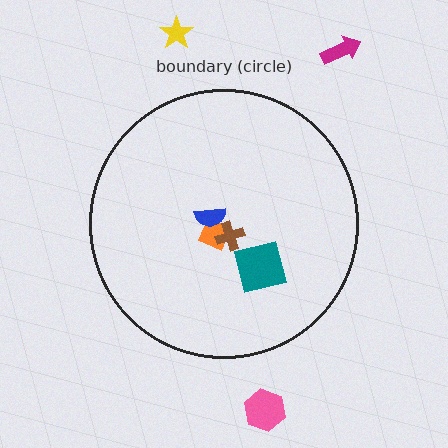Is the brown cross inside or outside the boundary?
Inside.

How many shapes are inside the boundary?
4 inside, 3 outside.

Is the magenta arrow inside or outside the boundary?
Outside.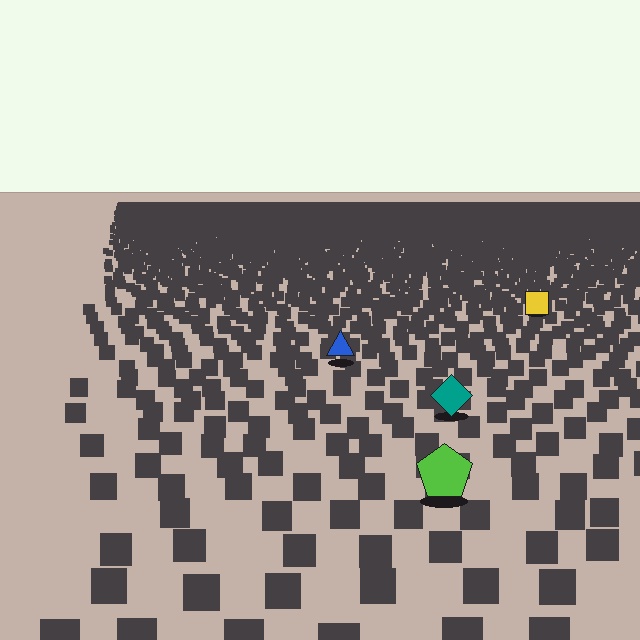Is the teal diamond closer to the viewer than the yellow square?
Yes. The teal diamond is closer — you can tell from the texture gradient: the ground texture is coarser near it.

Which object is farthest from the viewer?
The yellow square is farthest from the viewer. It appears smaller and the ground texture around it is denser.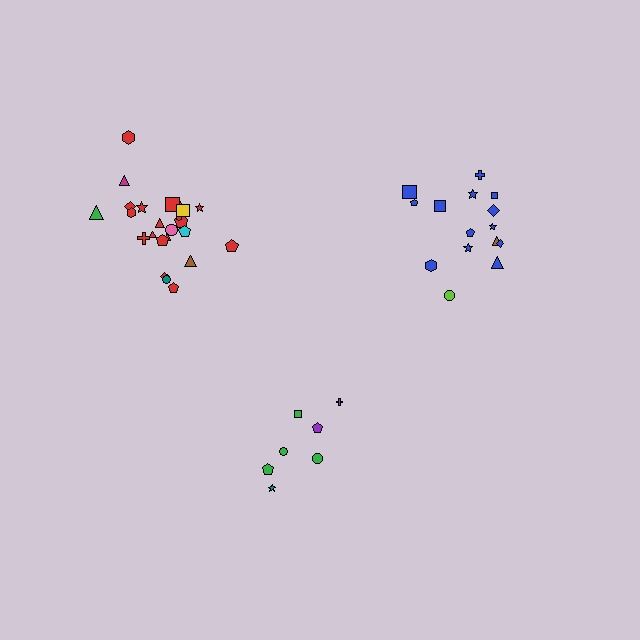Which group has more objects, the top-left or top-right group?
The top-left group.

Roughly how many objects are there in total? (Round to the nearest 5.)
Roughly 45 objects in total.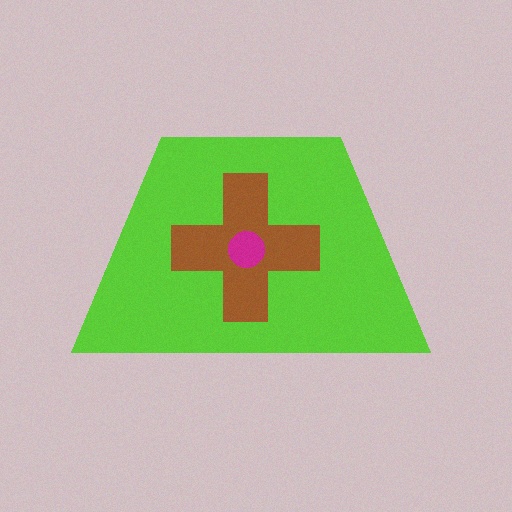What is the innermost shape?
The magenta circle.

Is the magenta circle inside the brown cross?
Yes.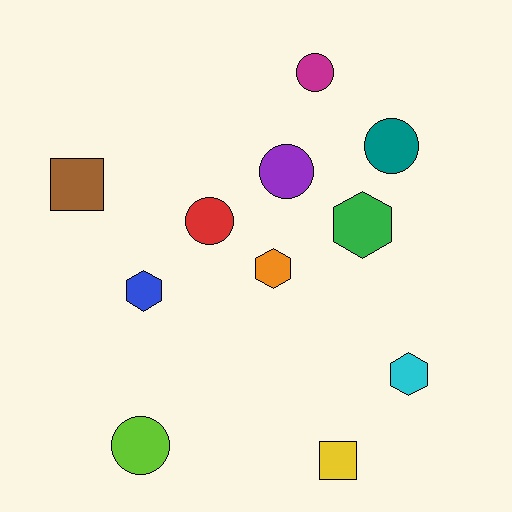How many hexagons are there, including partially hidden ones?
There are 4 hexagons.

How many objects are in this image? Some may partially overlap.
There are 11 objects.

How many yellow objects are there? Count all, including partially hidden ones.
There is 1 yellow object.